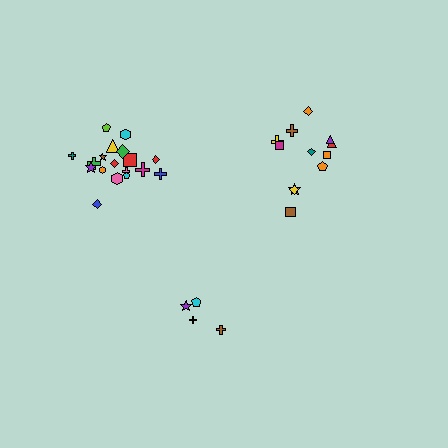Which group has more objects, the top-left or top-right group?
The top-left group.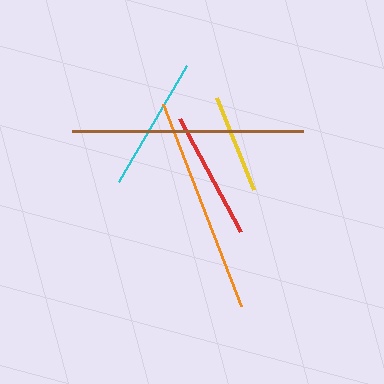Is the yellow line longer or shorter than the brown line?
The brown line is longer than the yellow line.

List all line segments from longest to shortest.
From longest to shortest: brown, orange, cyan, red, yellow.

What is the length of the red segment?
The red segment is approximately 129 pixels long.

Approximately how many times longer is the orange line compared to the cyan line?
The orange line is approximately 1.6 times the length of the cyan line.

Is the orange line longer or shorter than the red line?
The orange line is longer than the red line.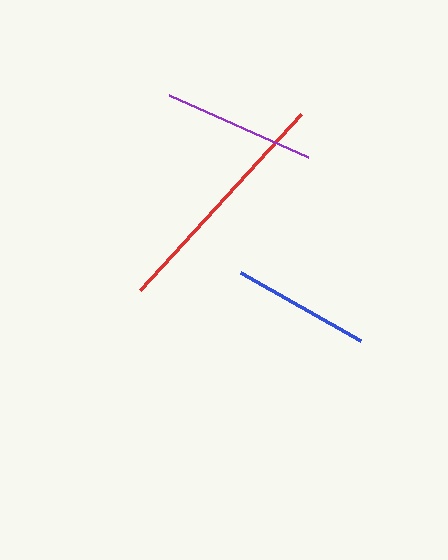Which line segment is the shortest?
The blue line is the shortest at approximately 137 pixels.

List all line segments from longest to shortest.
From longest to shortest: red, purple, blue.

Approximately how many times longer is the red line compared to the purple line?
The red line is approximately 1.6 times the length of the purple line.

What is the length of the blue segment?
The blue segment is approximately 137 pixels long.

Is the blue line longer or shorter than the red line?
The red line is longer than the blue line.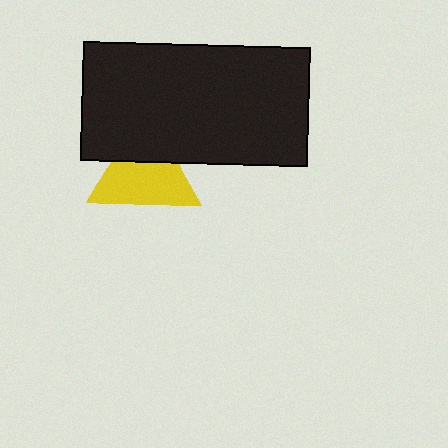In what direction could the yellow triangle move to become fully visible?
The yellow triangle could move down. That would shift it out from behind the black rectangle entirely.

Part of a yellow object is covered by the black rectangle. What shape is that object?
It is a triangle.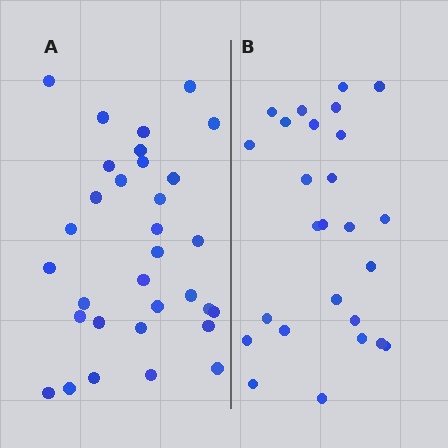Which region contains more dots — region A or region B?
Region A (the left region) has more dots.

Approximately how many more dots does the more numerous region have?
Region A has about 6 more dots than region B.